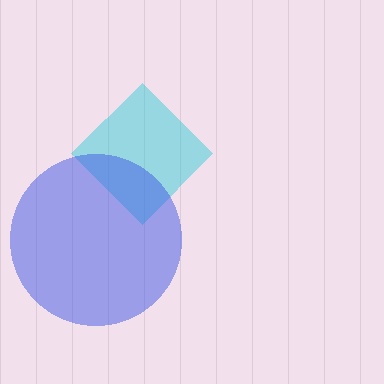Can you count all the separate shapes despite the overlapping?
Yes, there are 2 separate shapes.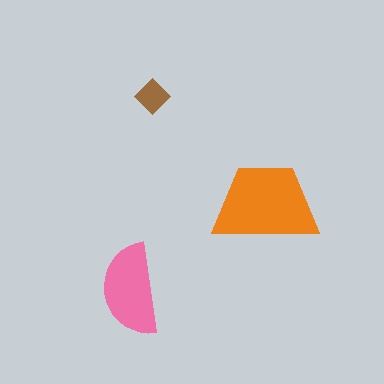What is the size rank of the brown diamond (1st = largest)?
3rd.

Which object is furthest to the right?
The orange trapezoid is rightmost.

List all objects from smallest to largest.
The brown diamond, the pink semicircle, the orange trapezoid.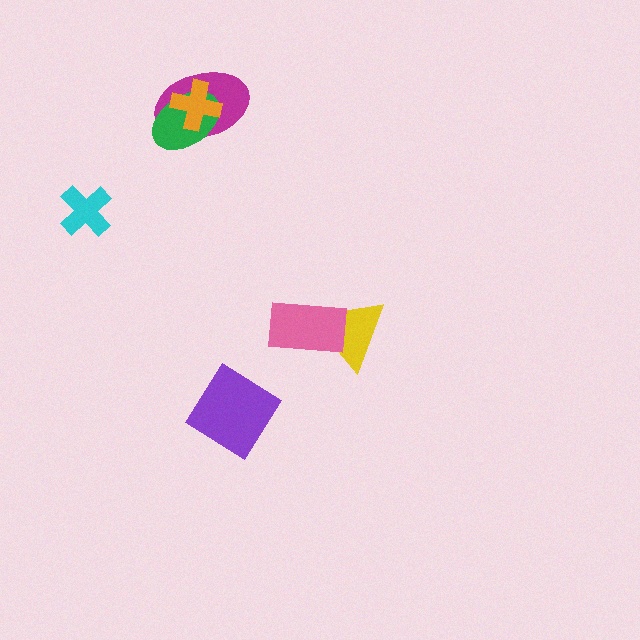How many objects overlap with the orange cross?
2 objects overlap with the orange cross.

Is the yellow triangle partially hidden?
Yes, it is partially covered by another shape.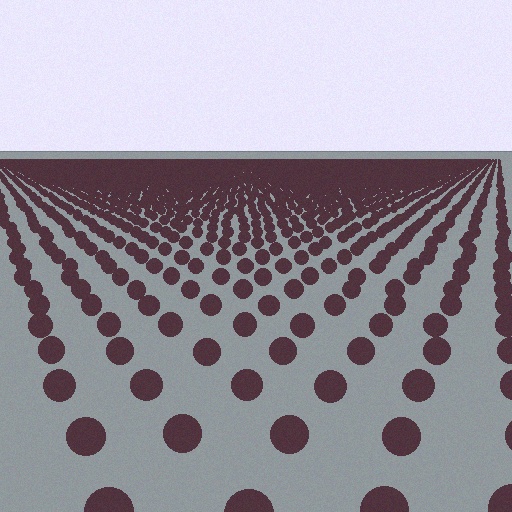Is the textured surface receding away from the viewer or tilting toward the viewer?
The surface is receding away from the viewer. Texture elements get smaller and denser toward the top.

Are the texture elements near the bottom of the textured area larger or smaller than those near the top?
Larger. Near the bottom, elements are closer to the viewer and appear at a bigger on-screen size.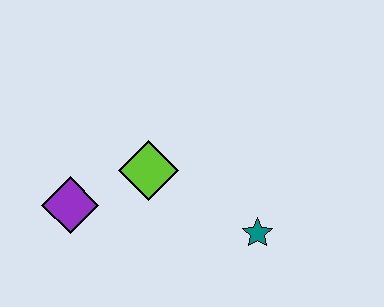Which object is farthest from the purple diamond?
The teal star is farthest from the purple diamond.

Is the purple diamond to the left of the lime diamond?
Yes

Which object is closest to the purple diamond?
The lime diamond is closest to the purple diamond.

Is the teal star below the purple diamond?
Yes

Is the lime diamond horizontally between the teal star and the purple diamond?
Yes